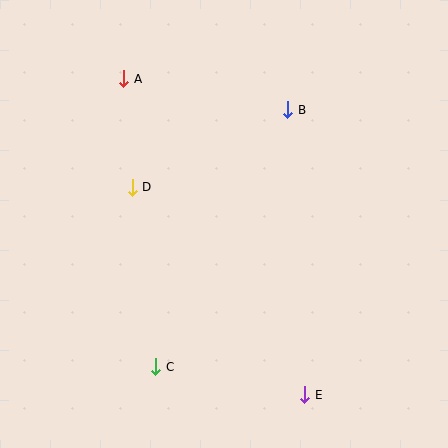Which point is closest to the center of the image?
Point D at (132, 187) is closest to the center.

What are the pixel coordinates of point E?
Point E is at (305, 395).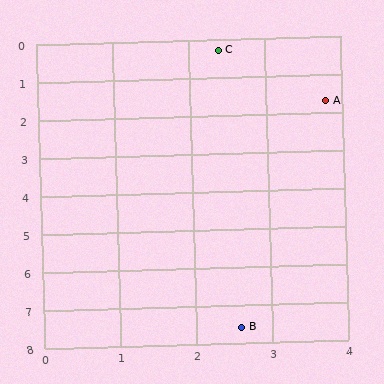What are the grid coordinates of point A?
Point A is at approximately (3.8, 1.7).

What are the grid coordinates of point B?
Point B is at approximately (2.6, 7.6).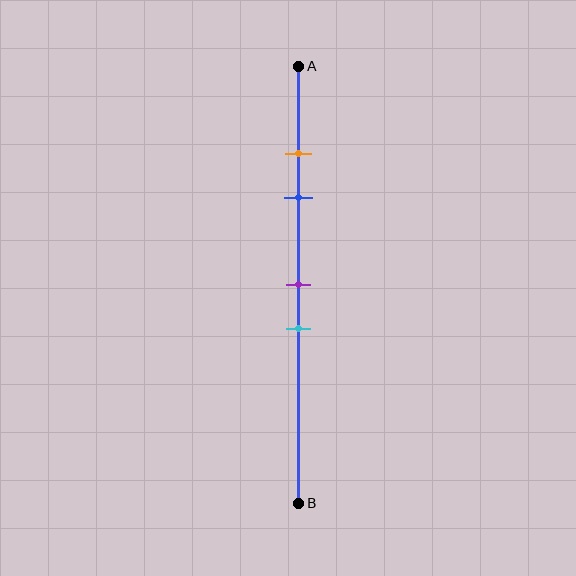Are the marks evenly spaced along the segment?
No, the marks are not evenly spaced.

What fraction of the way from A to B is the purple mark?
The purple mark is approximately 50% (0.5) of the way from A to B.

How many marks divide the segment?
There are 4 marks dividing the segment.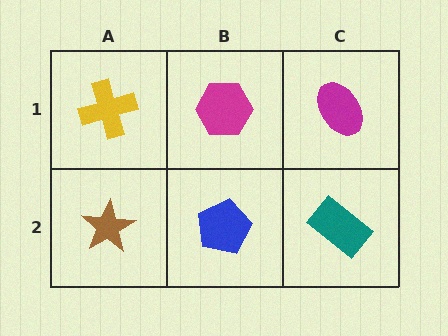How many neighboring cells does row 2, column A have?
2.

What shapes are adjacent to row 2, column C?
A magenta ellipse (row 1, column C), a blue pentagon (row 2, column B).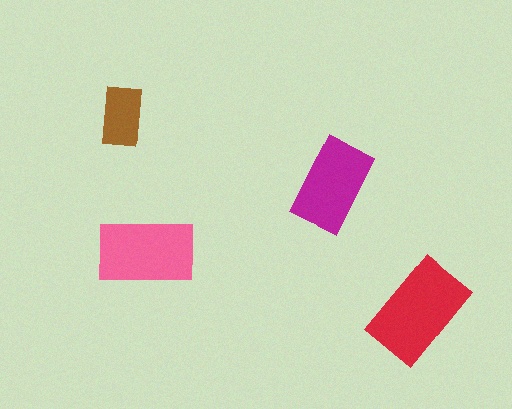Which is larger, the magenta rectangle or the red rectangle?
The red one.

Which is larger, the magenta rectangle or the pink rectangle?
The pink one.